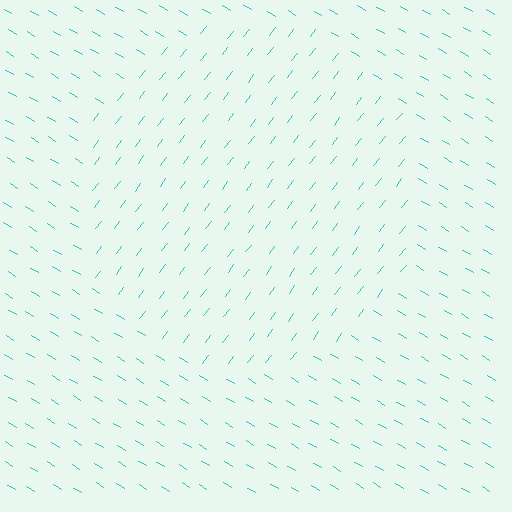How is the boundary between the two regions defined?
The boundary is defined purely by a change in line orientation (approximately 84 degrees difference). All lines are the same color and thickness.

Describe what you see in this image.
The image is filled with small cyan line segments. A circle region in the image has lines oriented differently from the surrounding lines, creating a visible texture boundary.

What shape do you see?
I see a circle.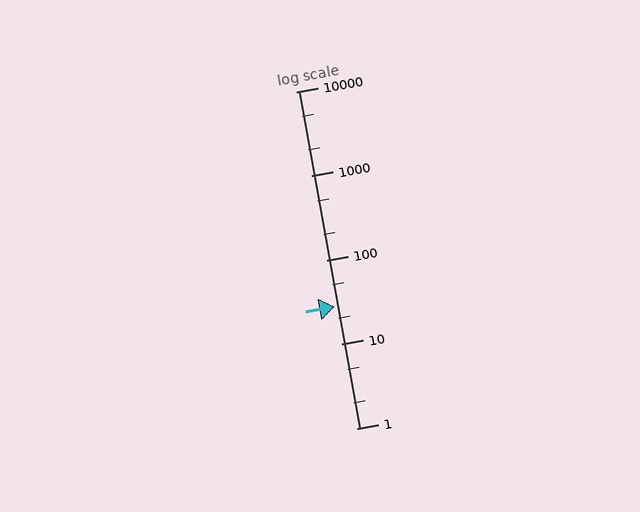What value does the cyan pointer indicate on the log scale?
The pointer indicates approximately 28.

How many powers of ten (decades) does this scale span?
The scale spans 4 decades, from 1 to 10000.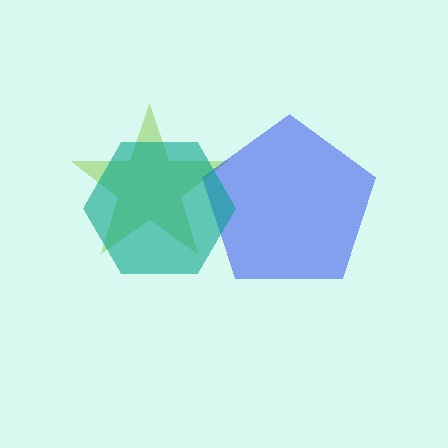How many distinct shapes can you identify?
There are 3 distinct shapes: a lime star, a blue pentagon, a teal hexagon.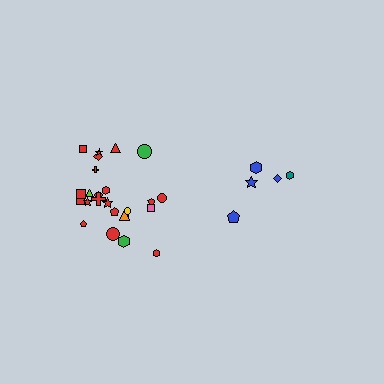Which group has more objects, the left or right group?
The left group.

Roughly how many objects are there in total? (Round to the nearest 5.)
Roughly 30 objects in total.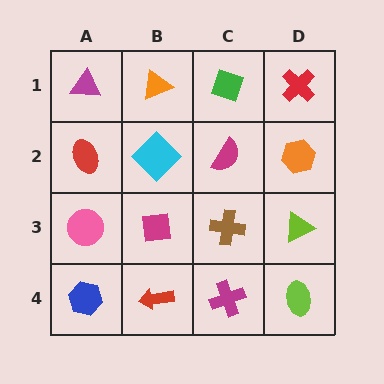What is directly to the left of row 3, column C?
A magenta square.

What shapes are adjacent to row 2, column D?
A red cross (row 1, column D), a lime triangle (row 3, column D), a magenta semicircle (row 2, column C).